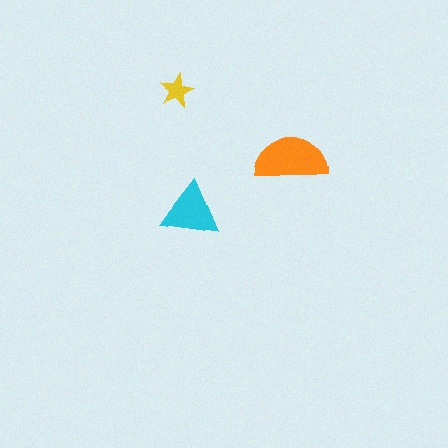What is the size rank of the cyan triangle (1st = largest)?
2nd.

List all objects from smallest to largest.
The yellow star, the cyan triangle, the orange semicircle.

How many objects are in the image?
There are 3 objects in the image.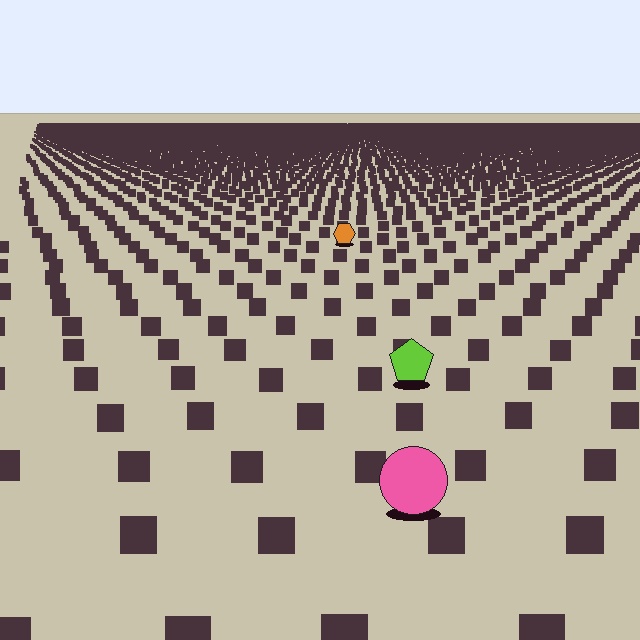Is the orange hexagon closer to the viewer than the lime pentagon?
No. The lime pentagon is closer — you can tell from the texture gradient: the ground texture is coarser near it.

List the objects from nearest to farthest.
From nearest to farthest: the pink circle, the lime pentagon, the orange hexagon.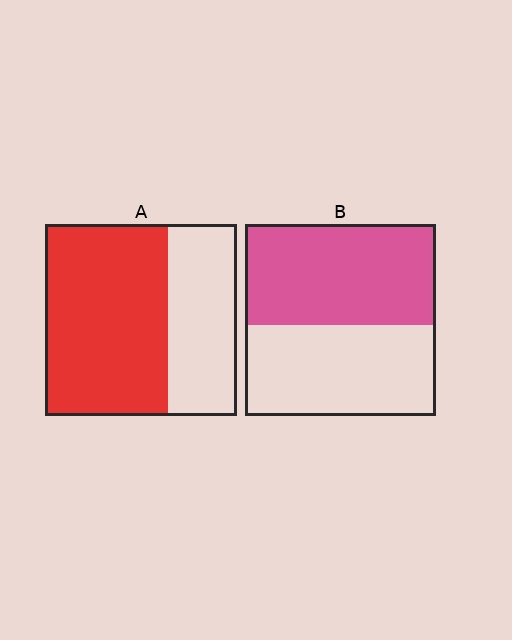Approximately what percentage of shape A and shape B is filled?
A is approximately 65% and B is approximately 55%.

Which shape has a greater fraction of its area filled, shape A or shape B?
Shape A.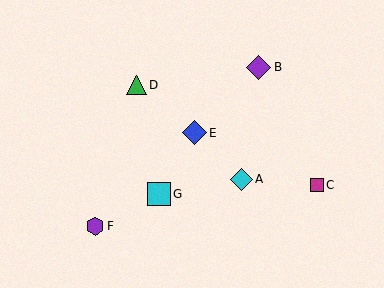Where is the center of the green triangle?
The center of the green triangle is at (136, 85).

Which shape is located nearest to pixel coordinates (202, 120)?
The blue diamond (labeled E) at (194, 133) is nearest to that location.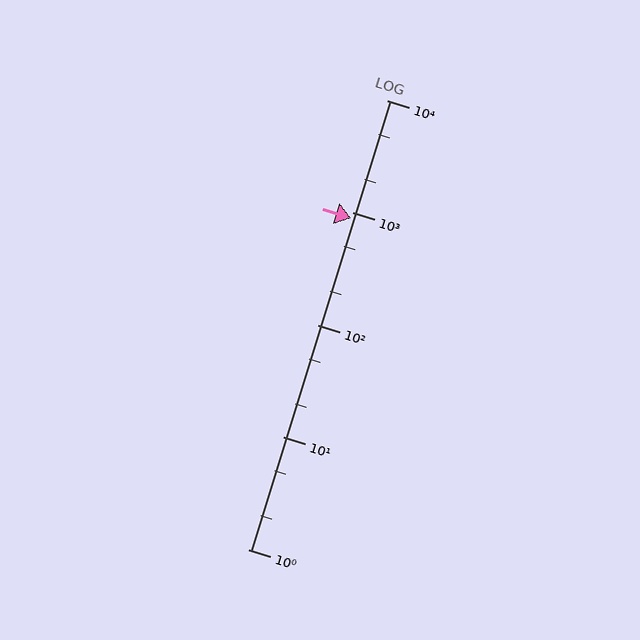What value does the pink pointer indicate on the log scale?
The pointer indicates approximately 890.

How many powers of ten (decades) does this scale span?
The scale spans 4 decades, from 1 to 10000.